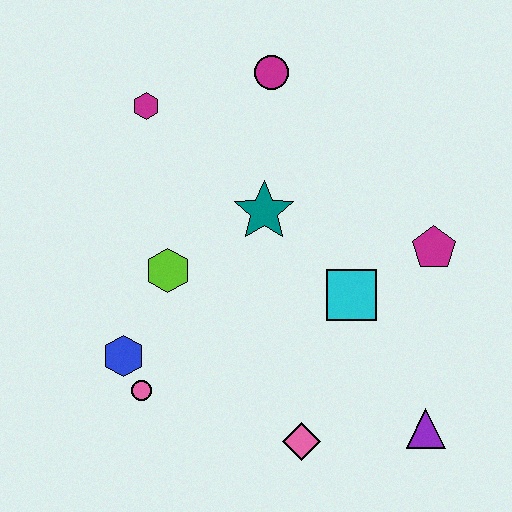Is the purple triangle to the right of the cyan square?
Yes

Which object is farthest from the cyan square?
The magenta hexagon is farthest from the cyan square.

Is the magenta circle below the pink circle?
No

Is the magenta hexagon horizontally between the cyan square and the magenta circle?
No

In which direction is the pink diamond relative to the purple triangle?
The pink diamond is to the left of the purple triangle.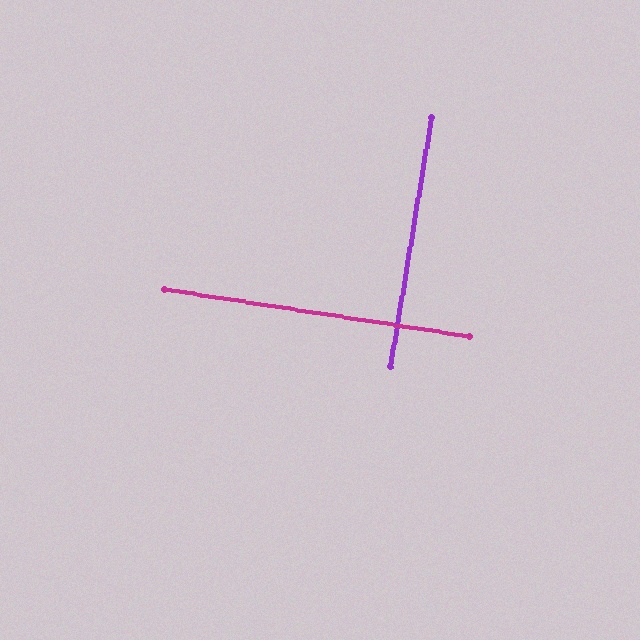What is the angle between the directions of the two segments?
Approximately 90 degrees.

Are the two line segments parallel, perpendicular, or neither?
Perpendicular — they meet at approximately 90°.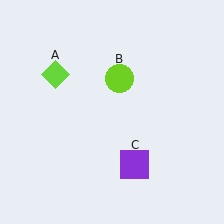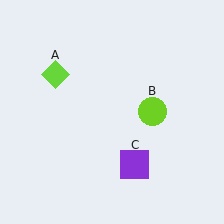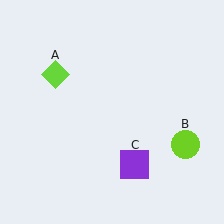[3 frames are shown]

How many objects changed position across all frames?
1 object changed position: lime circle (object B).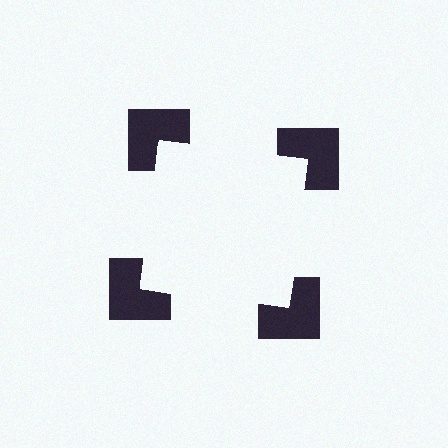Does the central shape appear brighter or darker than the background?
It typically appears slightly brighter than the background, even though no actual brightness change is drawn.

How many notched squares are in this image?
There are 4 — one at each vertex of the illusory square.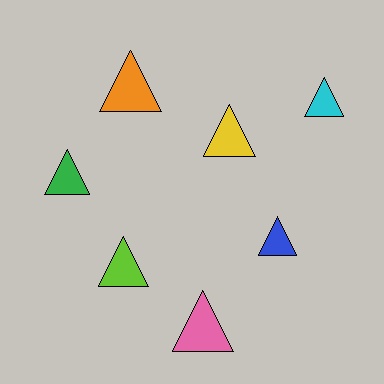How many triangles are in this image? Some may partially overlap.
There are 7 triangles.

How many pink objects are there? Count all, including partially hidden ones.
There is 1 pink object.